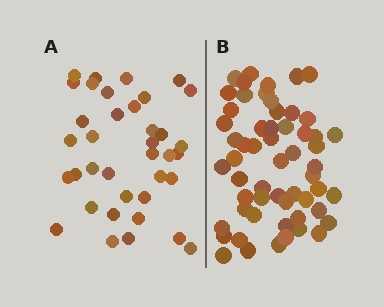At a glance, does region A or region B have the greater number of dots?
Region B (the right region) has more dots.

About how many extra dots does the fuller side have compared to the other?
Region B has approximately 20 more dots than region A.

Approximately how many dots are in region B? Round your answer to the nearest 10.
About 60 dots. (The exact count is 57, which rounds to 60.)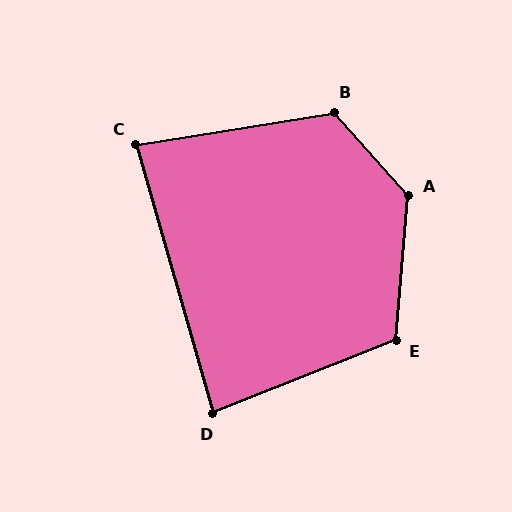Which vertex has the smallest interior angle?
C, at approximately 83 degrees.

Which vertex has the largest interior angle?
A, at approximately 134 degrees.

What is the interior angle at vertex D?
Approximately 84 degrees (acute).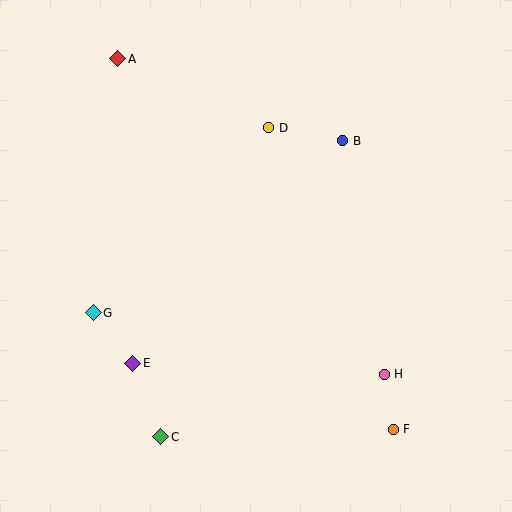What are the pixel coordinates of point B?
Point B is at (343, 141).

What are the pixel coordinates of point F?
Point F is at (393, 429).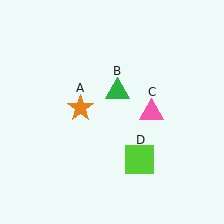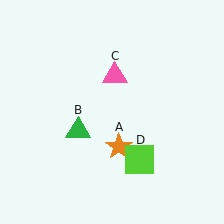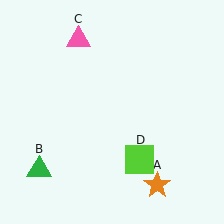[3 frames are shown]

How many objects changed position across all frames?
3 objects changed position: orange star (object A), green triangle (object B), pink triangle (object C).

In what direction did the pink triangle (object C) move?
The pink triangle (object C) moved up and to the left.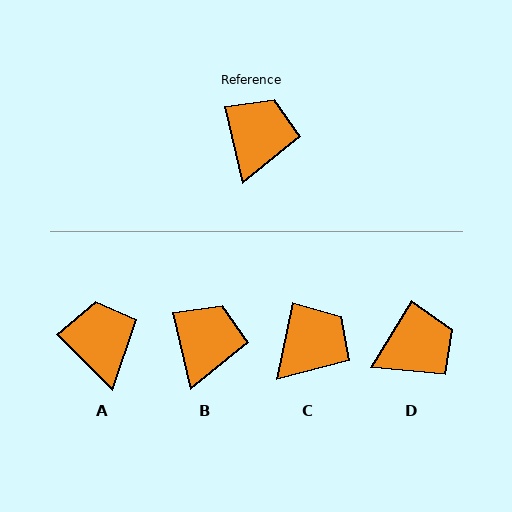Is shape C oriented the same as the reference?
No, it is off by about 25 degrees.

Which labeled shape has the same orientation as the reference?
B.